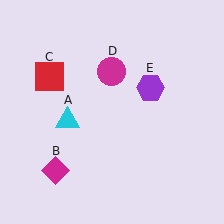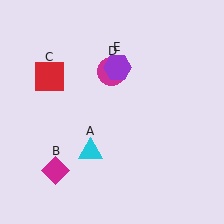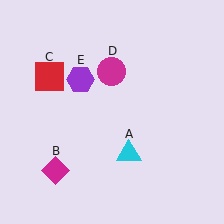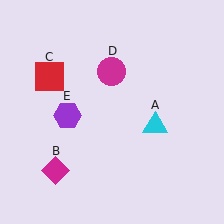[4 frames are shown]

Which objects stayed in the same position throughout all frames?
Magenta diamond (object B) and red square (object C) and magenta circle (object D) remained stationary.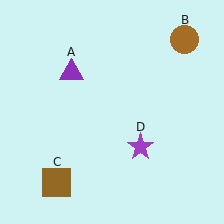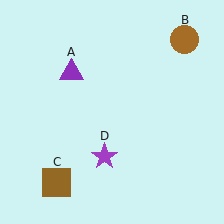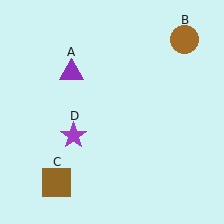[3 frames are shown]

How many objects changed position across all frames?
1 object changed position: purple star (object D).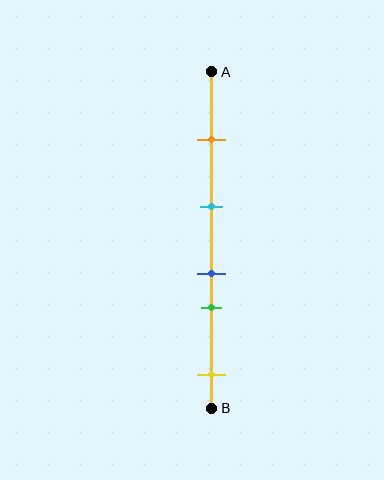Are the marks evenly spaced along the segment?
No, the marks are not evenly spaced.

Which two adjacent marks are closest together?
The blue and green marks are the closest adjacent pair.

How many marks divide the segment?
There are 5 marks dividing the segment.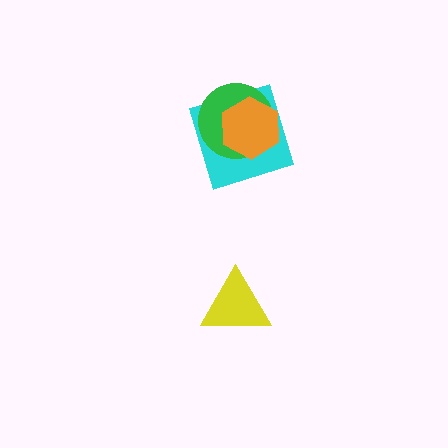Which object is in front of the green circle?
The orange hexagon is in front of the green circle.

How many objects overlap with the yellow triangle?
0 objects overlap with the yellow triangle.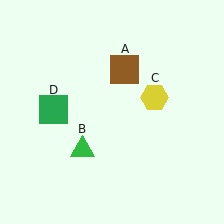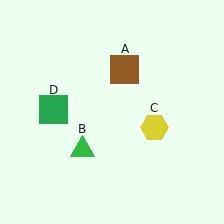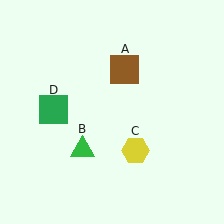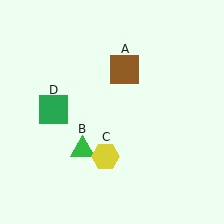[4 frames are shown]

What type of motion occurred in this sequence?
The yellow hexagon (object C) rotated clockwise around the center of the scene.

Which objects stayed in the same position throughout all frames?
Brown square (object A) and green triangle (object B) and green square (object D) remained stationary.